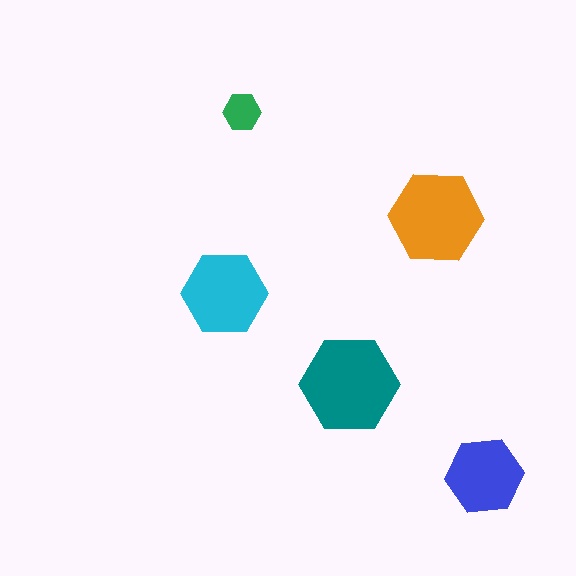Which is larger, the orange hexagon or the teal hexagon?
The teal one.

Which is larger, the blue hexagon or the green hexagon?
The blue one.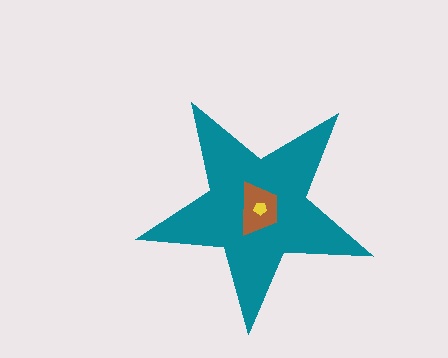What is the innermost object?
The yellow pentagon.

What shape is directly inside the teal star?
The brown trapezoid.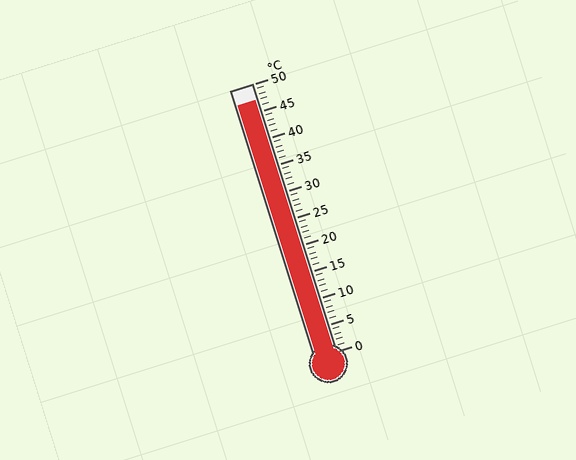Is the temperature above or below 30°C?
The temperature is above 30°C.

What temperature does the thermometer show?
The thermometer shows approximately 47°C.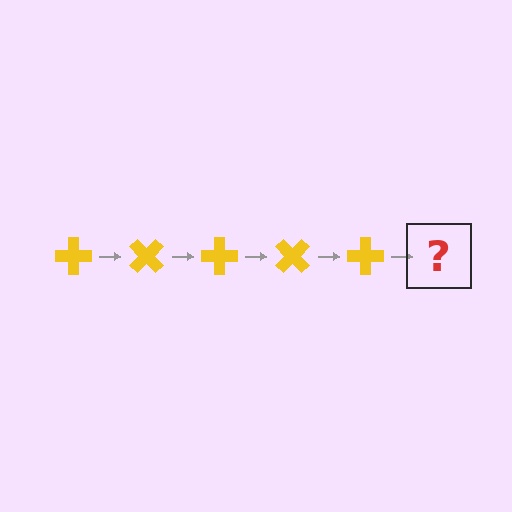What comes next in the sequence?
The next element should be a yellow cross rotated 225 degrees.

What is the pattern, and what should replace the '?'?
The pattern is that the cross rotates 45 degrees each step. The '?' should be a yellow cross rotated 225 degrees.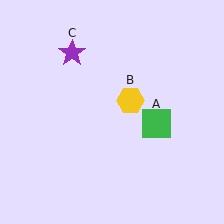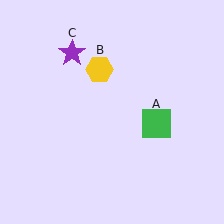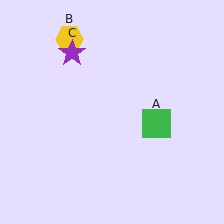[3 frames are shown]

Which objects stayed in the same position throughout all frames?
Green square (object A) and purple star (object C) remained stationary.